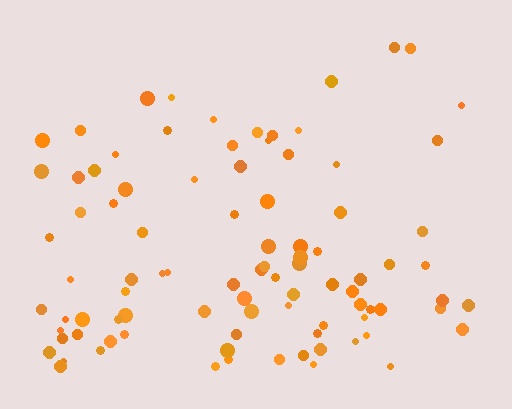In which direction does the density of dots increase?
From top to bottom, with the bottom side densest.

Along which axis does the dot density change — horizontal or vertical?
Vertical.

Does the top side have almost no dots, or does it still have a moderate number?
Still a moderate number, just noticeably fewer than the bottom.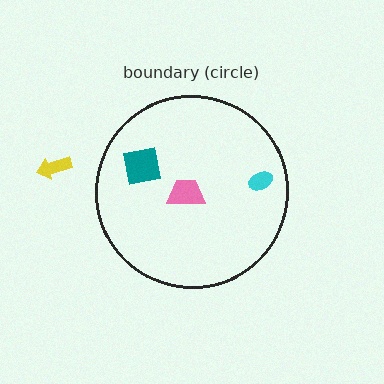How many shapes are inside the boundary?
3 inside, 1 outside.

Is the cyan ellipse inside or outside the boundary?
Inside.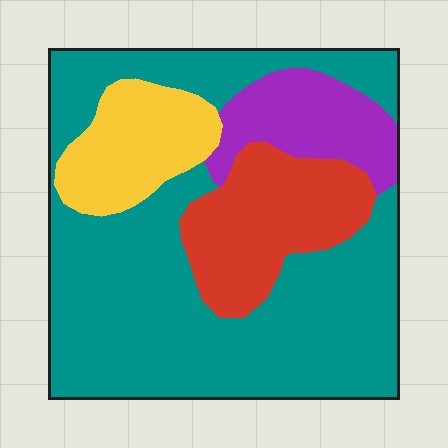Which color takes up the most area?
Teal, at roughly 60%.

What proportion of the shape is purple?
Purple takes up less than a quarter of the shape.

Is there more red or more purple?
Red.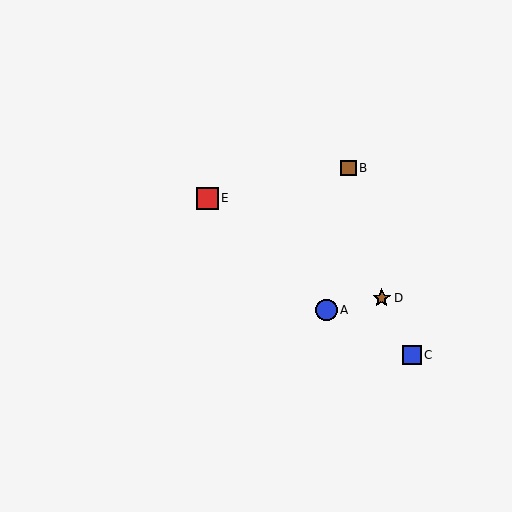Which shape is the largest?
The red square (labeled E) is the largest.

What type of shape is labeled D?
Shape D is a brown star.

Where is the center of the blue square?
The center of the blue square is at (412, 355).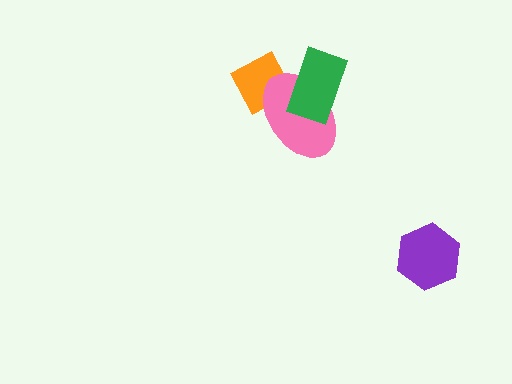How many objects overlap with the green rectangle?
2 objects overlap with the green rectangle.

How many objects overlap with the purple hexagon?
0 objects overlap with the purple hexagon.